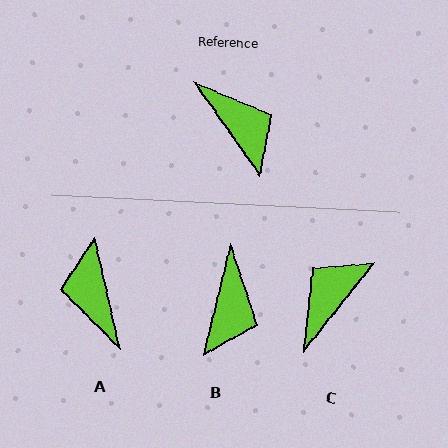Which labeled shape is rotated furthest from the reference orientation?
A, about 158 degrees away.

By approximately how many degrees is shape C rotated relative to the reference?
Approximately 106 degrees counter-clockwise.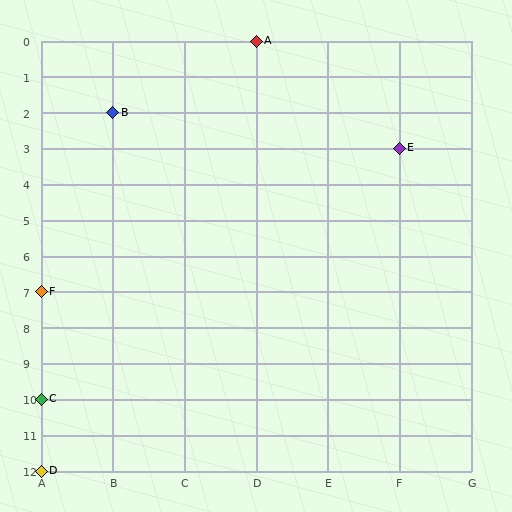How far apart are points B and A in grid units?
Points B and A are 2 columns and 2 rows apart (about 2.8 grid units diagonally).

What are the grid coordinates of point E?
Point E is at grid coordinates (F, 3).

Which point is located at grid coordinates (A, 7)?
Point F is at (A, 7).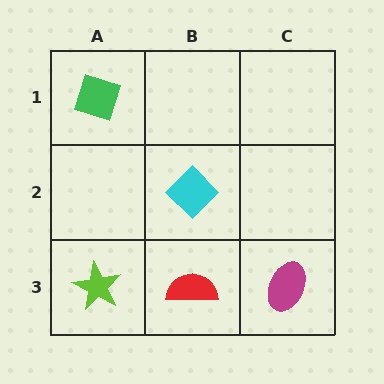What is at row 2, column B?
A cyan diamond.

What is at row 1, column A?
A green diamond.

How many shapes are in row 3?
3 shapes.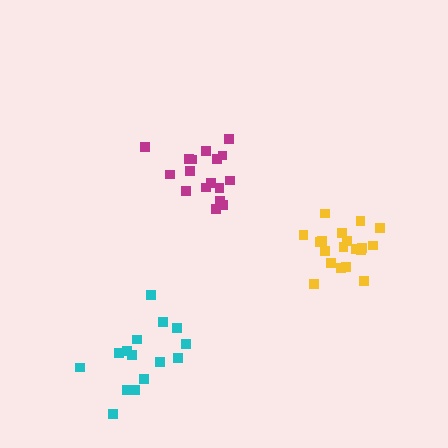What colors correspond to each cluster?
The clusters are colored: cyan, yellow, magenta.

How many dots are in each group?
Group 1: 15 dots, Group 2: 19 dots, Group 3: 17 dots (51 total).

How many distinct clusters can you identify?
There are 3 distinct clusters.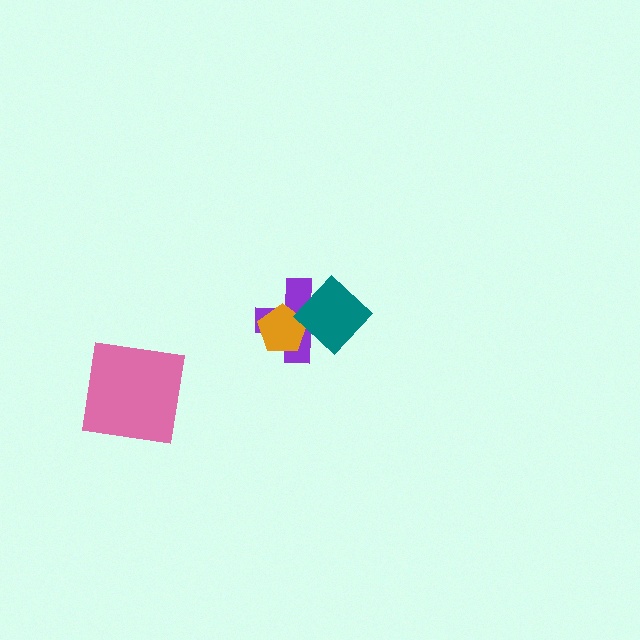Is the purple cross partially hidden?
Yes, it is partially covered by another shape.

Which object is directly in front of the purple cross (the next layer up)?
The orange pentagon is directly in front of the purple cross.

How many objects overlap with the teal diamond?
2 objects overlap with the teal diamond.